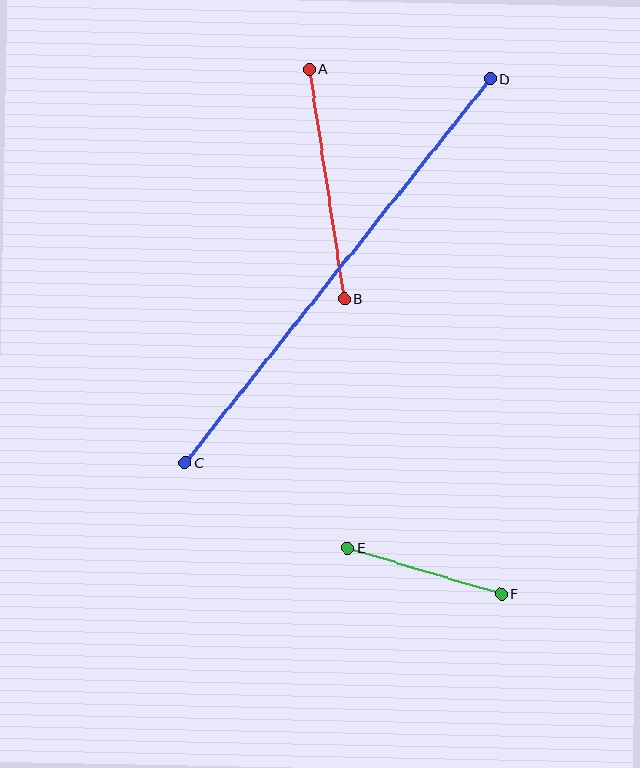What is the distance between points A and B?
The distance is approximately 232 pixels.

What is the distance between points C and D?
The distance is approximately 491 pixels.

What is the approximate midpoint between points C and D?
The midpoint is at approximately (338, 271) pixels.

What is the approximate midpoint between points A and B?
The midpoint is at approximately (327, 184) pixels.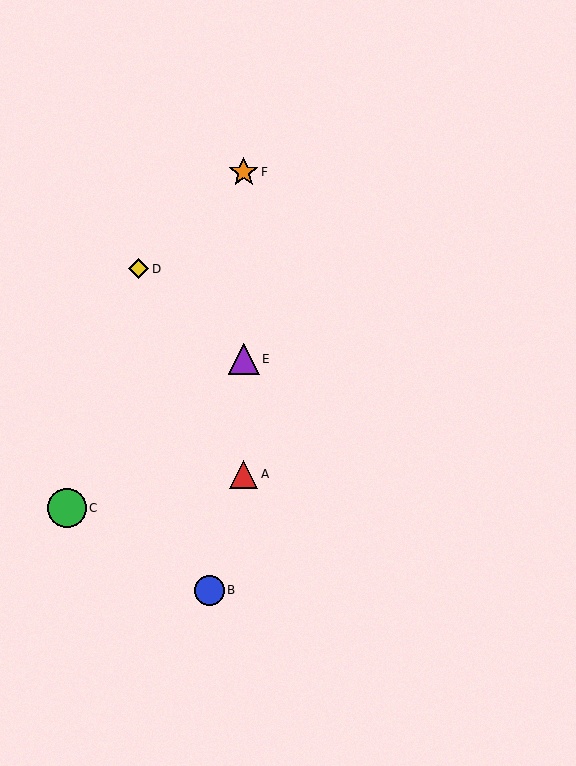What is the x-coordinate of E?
Object E is at x≈244.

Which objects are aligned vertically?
Objects A, E, F are aligned vertically.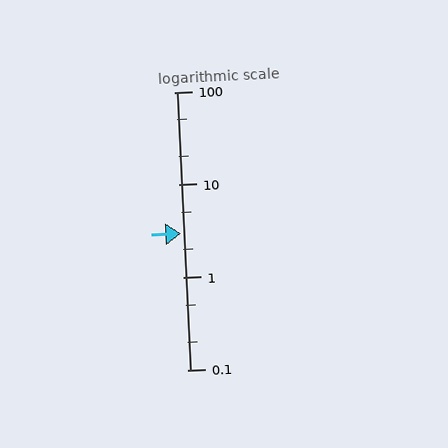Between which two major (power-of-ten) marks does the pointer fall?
The pointer is between 1 and 10.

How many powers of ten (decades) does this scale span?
The scale spans 3 decades, from 0.1 to 100.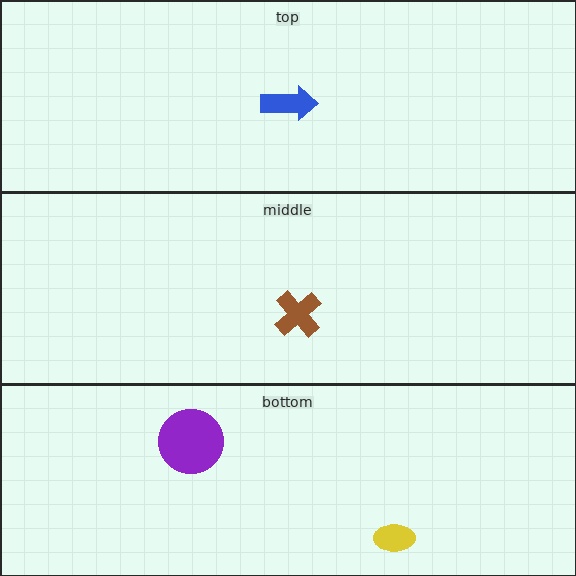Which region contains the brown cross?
The middle region.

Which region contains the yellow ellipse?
The bottom region.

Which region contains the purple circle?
The bottom region.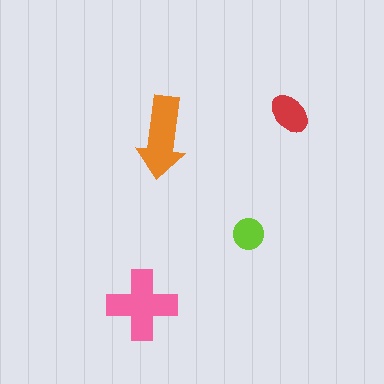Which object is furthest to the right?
The red ellipse is rightmost.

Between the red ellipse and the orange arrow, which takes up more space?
The orange arrow.